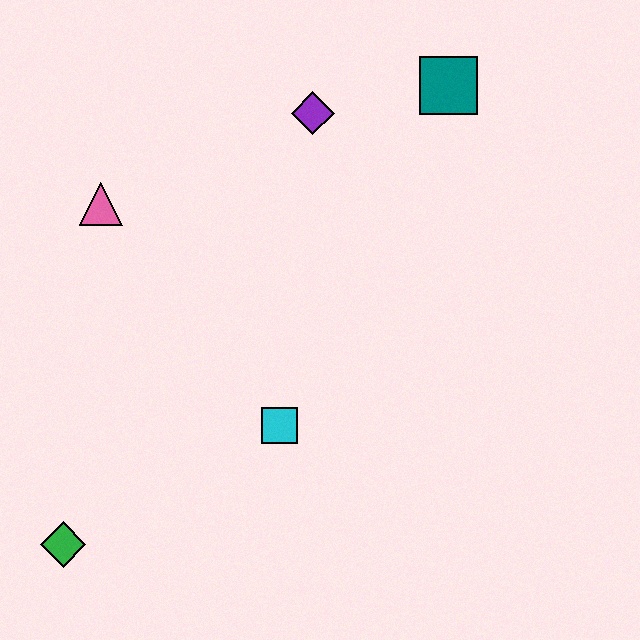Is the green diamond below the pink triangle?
Yes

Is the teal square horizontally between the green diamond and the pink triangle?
No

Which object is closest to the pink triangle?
The purple diamond is closest to the pink triangle.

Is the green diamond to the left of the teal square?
Yes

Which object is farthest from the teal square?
The green diamond is farthest from the teal square.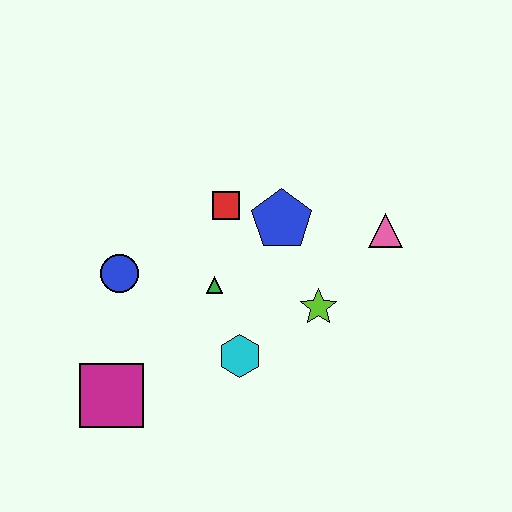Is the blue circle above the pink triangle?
No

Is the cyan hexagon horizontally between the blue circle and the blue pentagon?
Yes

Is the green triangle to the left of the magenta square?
No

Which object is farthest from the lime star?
The magenta square is farthest from the lime star.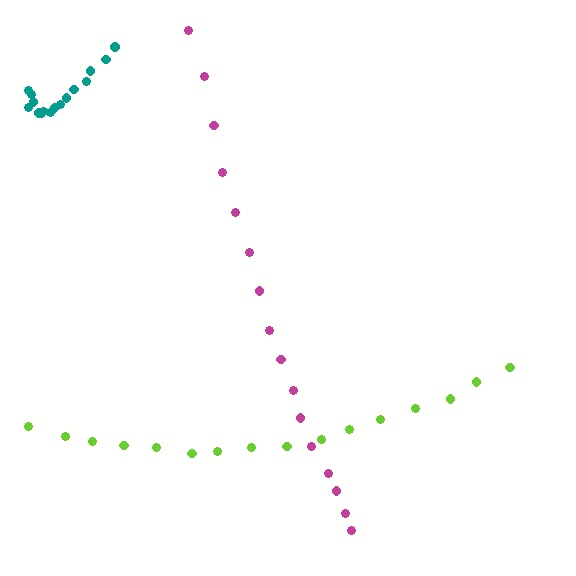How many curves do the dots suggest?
There are 3 distinct paths.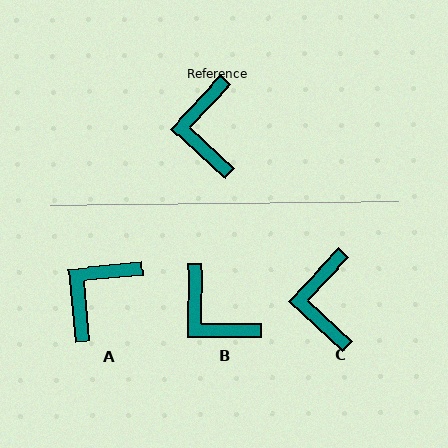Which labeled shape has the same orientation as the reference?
C.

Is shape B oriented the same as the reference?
No, it is off by about 43 degrees.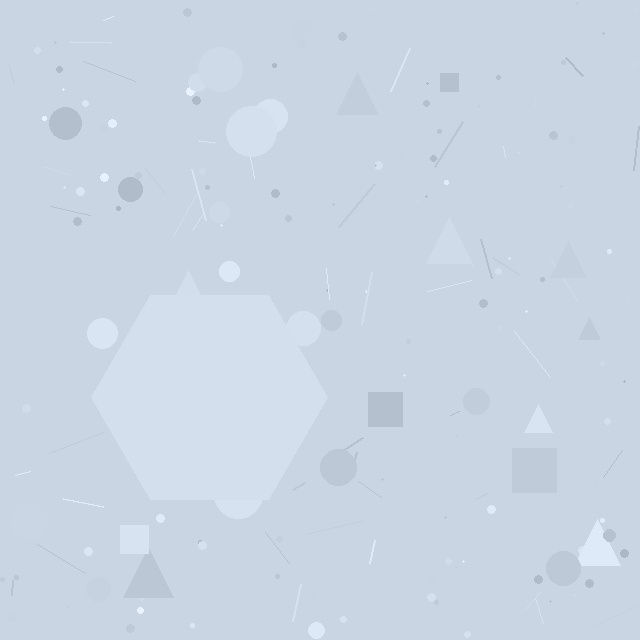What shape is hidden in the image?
A hexagon is hidden in the image.